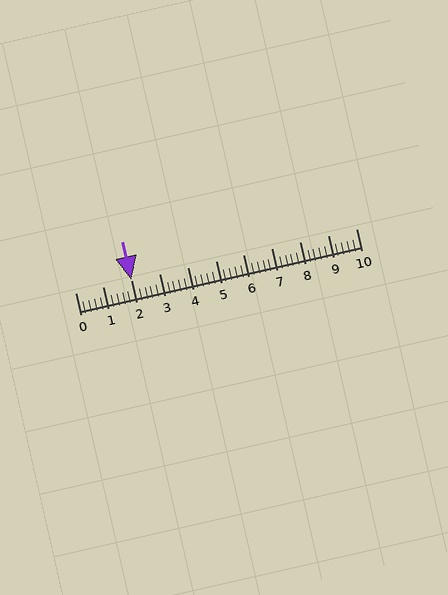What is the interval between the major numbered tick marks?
The major tick marks are spaced 1 units apart.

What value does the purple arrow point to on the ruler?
The purple arrow points to approximately 2.0.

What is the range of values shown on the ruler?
The ruler shows values from 0 to 10.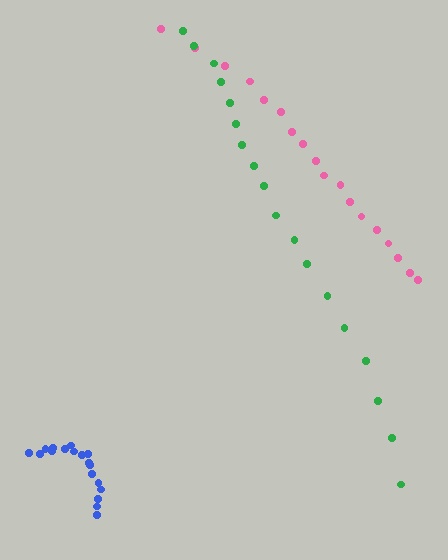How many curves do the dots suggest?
There are 3 distinct paths.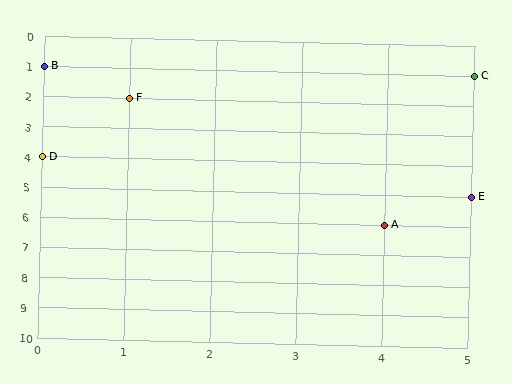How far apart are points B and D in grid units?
Points B and D are 3 rows apart.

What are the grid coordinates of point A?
Point A is at grid coordinates (4, 6).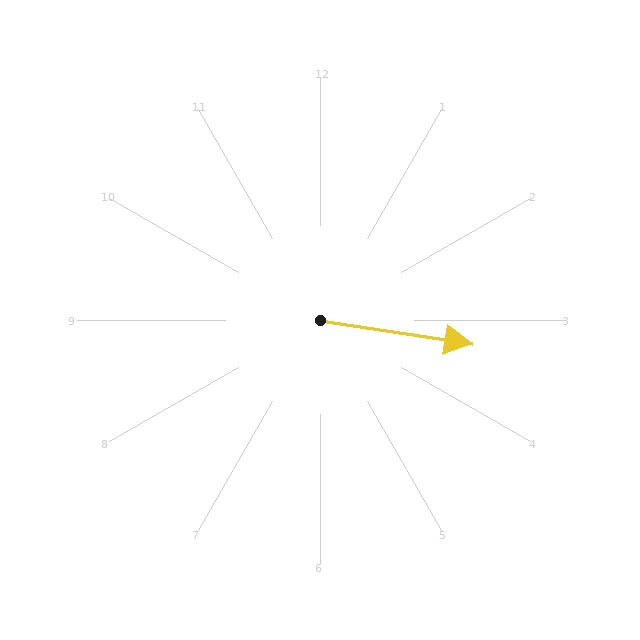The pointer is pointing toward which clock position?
Roughly 3 o'clock.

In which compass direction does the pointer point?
East.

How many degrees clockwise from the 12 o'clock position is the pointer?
Approximately 99 degrees.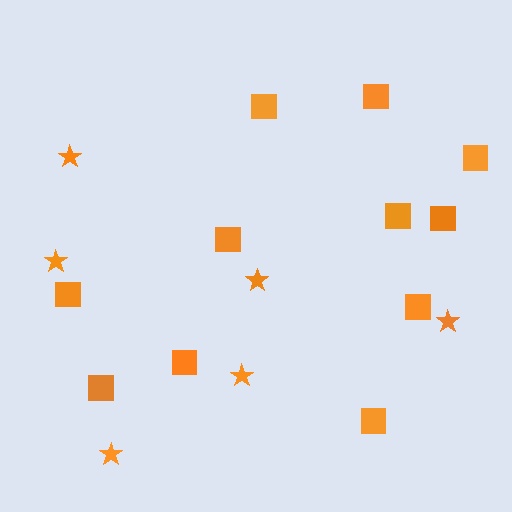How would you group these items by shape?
There are 2 groups: one group of squares (11) and one group of stars (6).